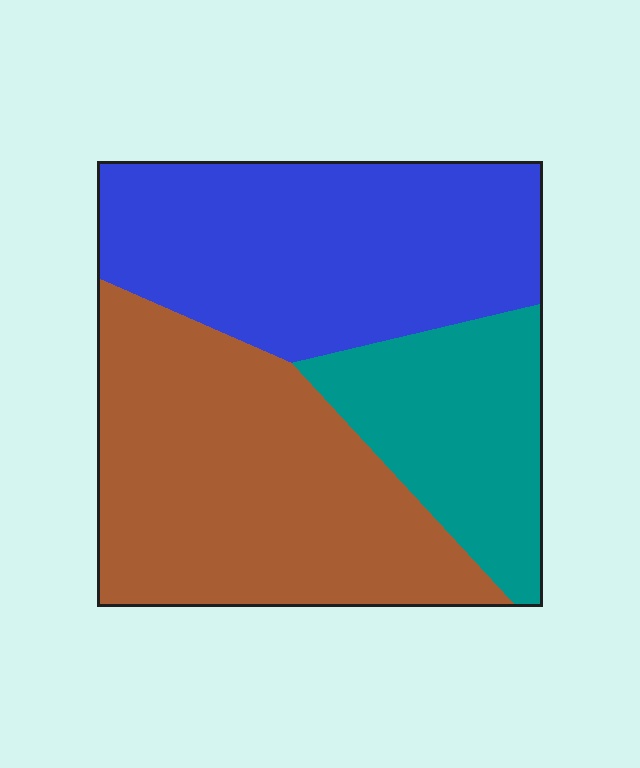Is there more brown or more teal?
Brown.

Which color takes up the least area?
Teal, at roughly 20%.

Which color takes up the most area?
Brown, at roughly 40%.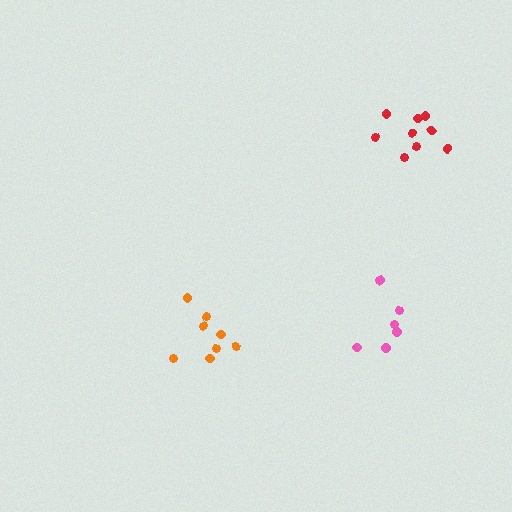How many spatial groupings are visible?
There are 3 spatial groupings.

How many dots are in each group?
Group 1: 8 dots, Group 2: 7 dots, Group 3: 9 dots (24 total).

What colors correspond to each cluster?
The clusters are colored: orange, pink, red.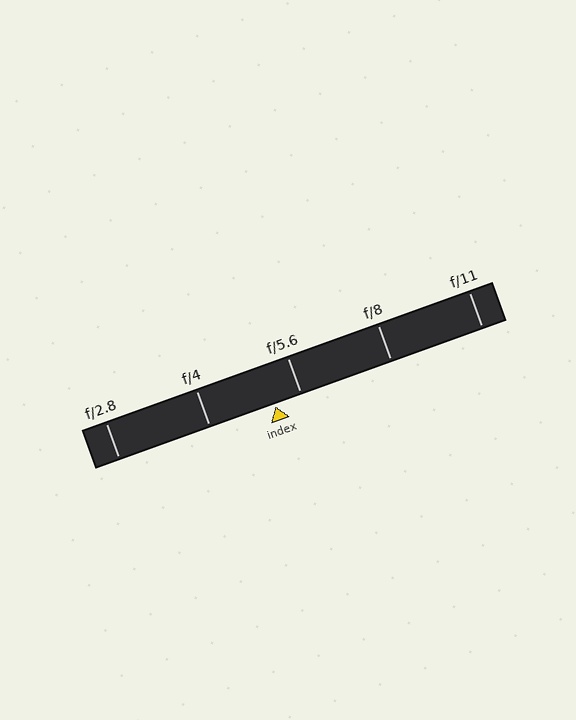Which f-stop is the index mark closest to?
The index mark is closest to f/5.6.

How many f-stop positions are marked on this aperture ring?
There are 5 f-stop positions marked.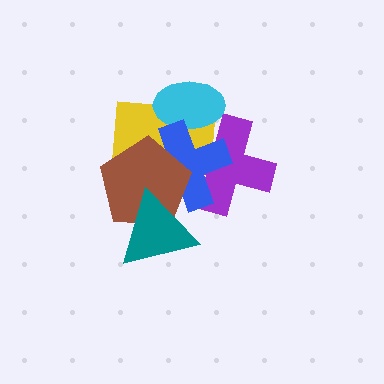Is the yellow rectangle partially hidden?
Yes, it is partially covered by another shape.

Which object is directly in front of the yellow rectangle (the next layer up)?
The cyan ellipse is directly in front of the yellow rectangle.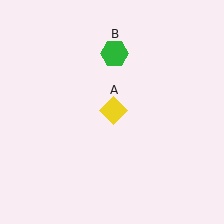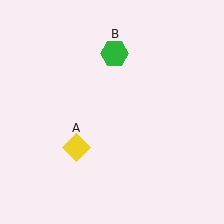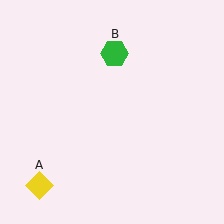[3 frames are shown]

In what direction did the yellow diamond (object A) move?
The yellow diamond (object A) moved down and to the left.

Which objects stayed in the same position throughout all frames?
Green hexagon (object B) remained stationary.